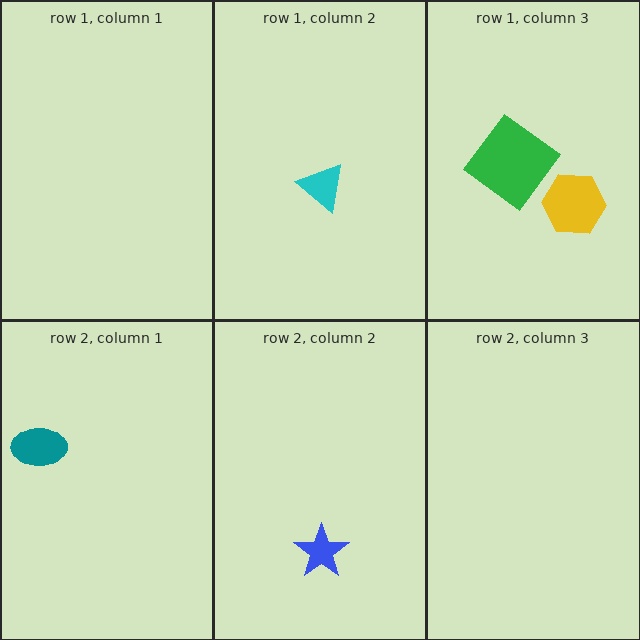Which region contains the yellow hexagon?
The row 1, column 3 region.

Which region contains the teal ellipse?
The row 2, column 1 region.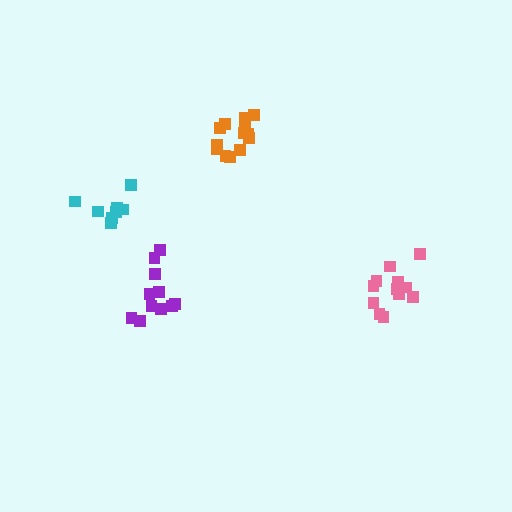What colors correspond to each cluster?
The clusters are colored: pink, cyan, purple, orange.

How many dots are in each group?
Group 1: 12 dots, Group 2: 8 dots, Group 3: 11 dots, Group 4: 13 dots (44 total).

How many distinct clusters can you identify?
There are 4 distinct clusters.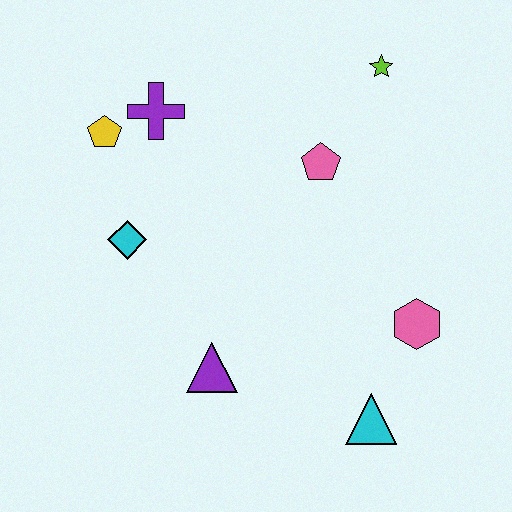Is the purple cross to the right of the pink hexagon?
No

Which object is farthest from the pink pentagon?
The cyan triangle is farthest from the pink pentagon.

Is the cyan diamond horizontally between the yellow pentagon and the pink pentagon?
Yes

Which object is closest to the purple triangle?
The cyan diamond is closest to the purple triangle.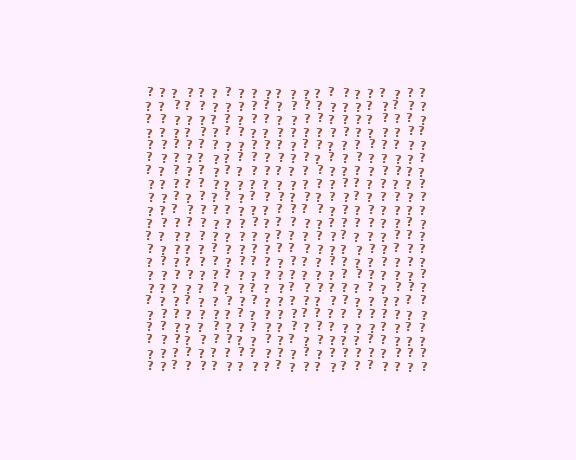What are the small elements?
The small elements are question marks.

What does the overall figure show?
The overall figure shows a square.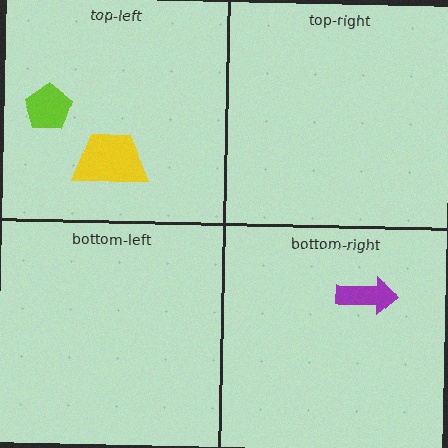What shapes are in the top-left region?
The yellow trapezoid, the lime pentagon.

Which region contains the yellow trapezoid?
The top-left region.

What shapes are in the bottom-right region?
The purple arrow.